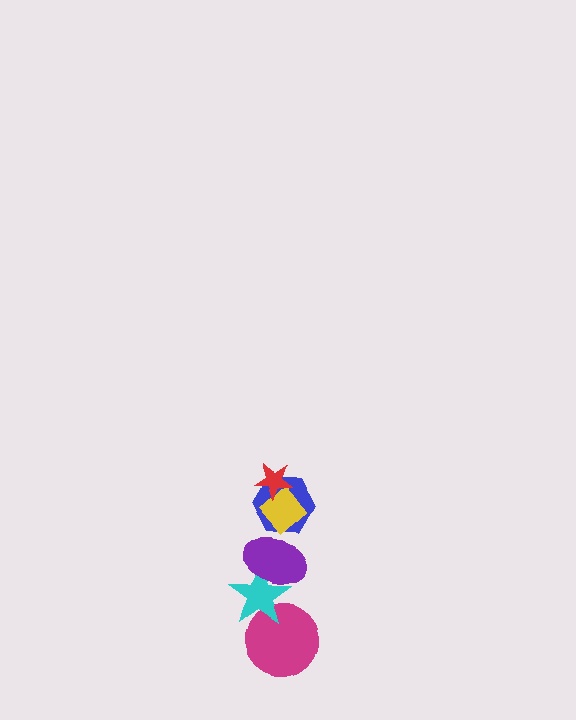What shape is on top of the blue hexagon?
The yellow diamond is on top of the blue hexagon.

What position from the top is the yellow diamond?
The yellow diamond is 2nd from the top.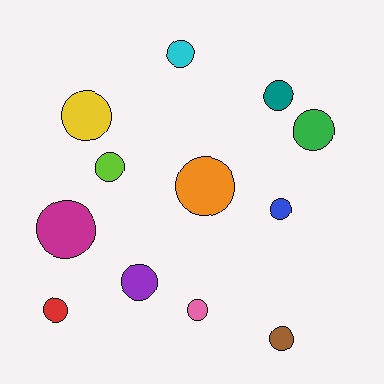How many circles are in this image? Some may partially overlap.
There are 12 circles.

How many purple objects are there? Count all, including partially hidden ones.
There is 1 purple object.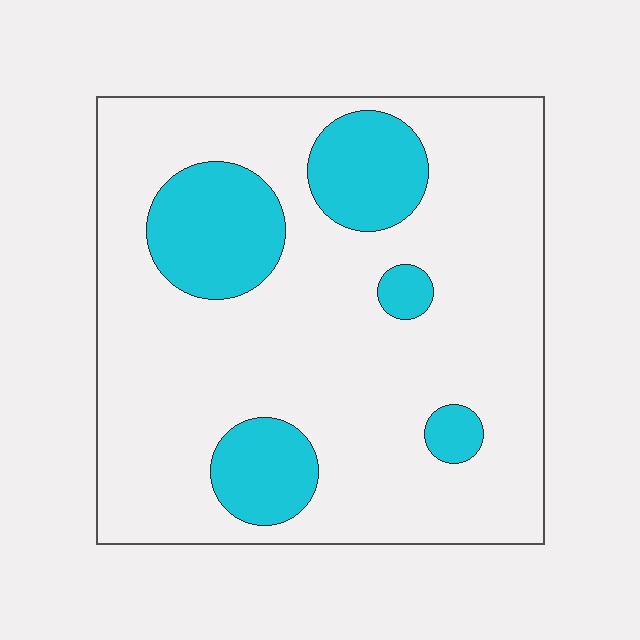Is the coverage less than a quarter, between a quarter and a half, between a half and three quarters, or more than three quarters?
Less than a quarter.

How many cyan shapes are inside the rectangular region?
5.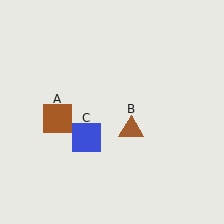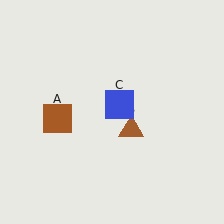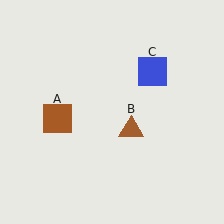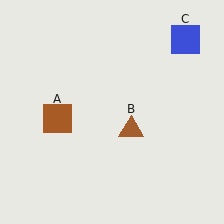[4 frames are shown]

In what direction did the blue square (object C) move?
The blue square (object C) moved up and to the right.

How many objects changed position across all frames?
1 object changed position: blue square (object C).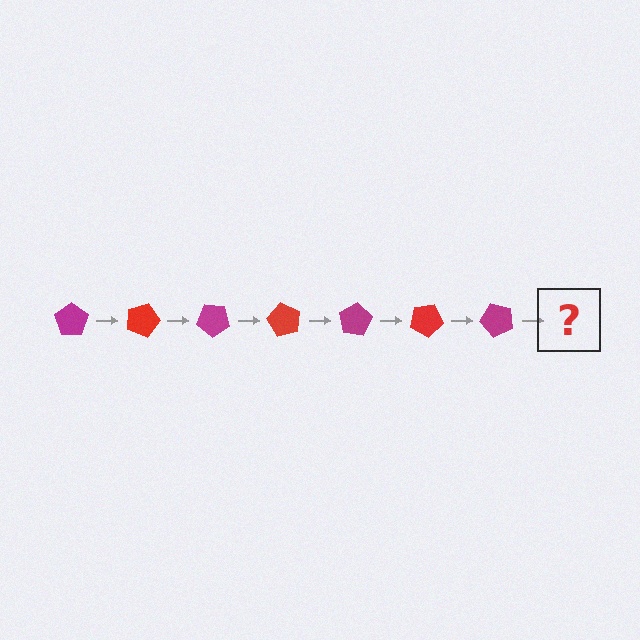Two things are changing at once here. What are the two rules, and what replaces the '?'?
The two rules are that it rotates 20 degrees each step and the color cycles through magenta and red. The '?' should be a red pentagon, rotated 140 degrees from the start.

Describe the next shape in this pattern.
It should be a red pentagon, rotated 140 degrees from the start.